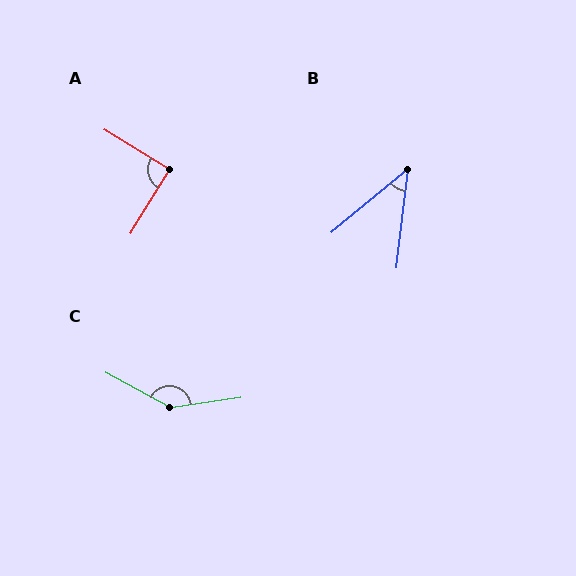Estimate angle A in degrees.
Approximately 90 degrees.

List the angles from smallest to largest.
B (44°), A (90°), C (144°).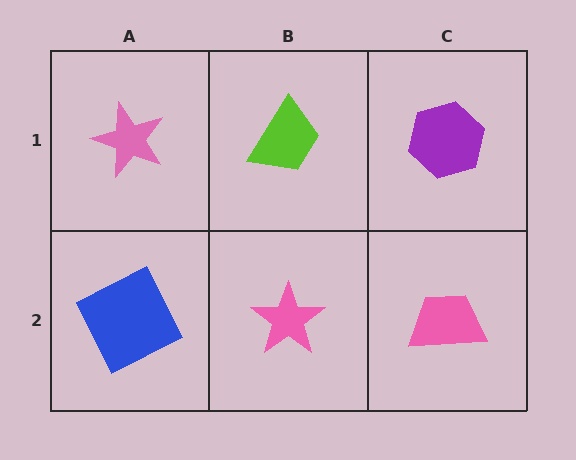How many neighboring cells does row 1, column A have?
2.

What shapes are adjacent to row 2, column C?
A purple hexagon (row 1, column C), a pink star (row 2, column B).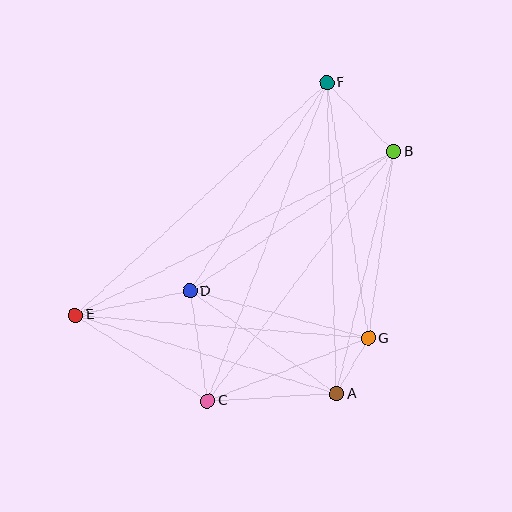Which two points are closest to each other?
Points A and G are closest to each other.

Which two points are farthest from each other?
Points B and E are farthest from each other.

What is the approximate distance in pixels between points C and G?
The distance between C and G is approximately 172 pixels.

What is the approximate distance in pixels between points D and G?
The distance between D and G is approximately 185 pixels.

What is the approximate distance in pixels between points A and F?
The distance between A and F is approximately 311 pixels.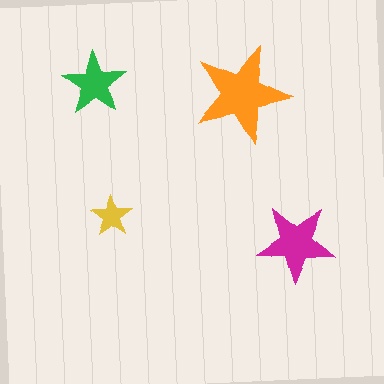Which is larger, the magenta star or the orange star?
The orange one.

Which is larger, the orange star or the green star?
The orange one.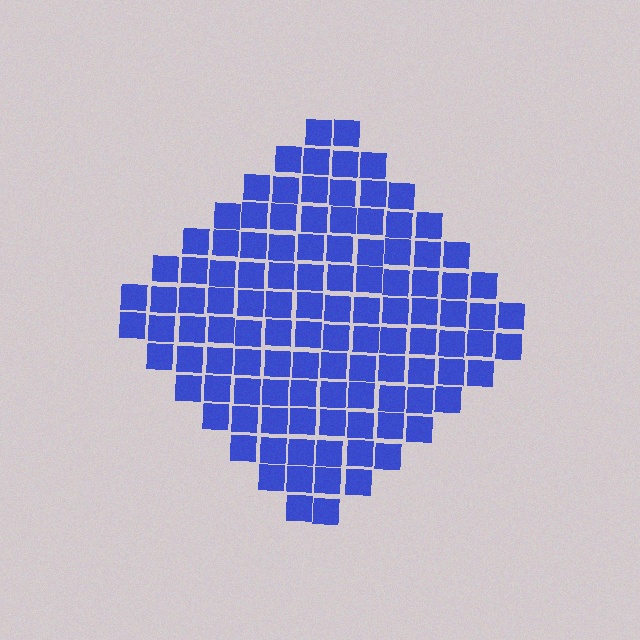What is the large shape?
The large shape is a diamond.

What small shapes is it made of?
It is made of small squares.